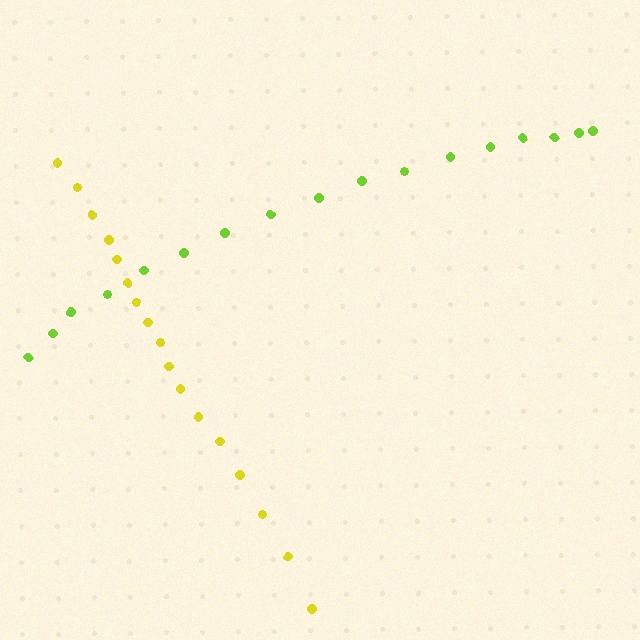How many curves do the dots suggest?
There are 2 distinct paths.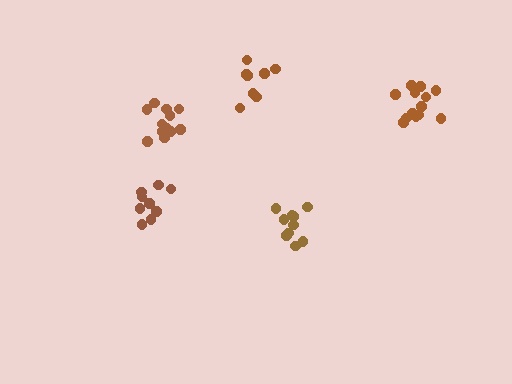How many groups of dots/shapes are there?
There are 5 groups.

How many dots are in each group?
Group 1: 9 dots, Group 2: 12 dots, Group 3: 10 dots, Group 4: 8 dots, Group 5: 13 dots (52 total).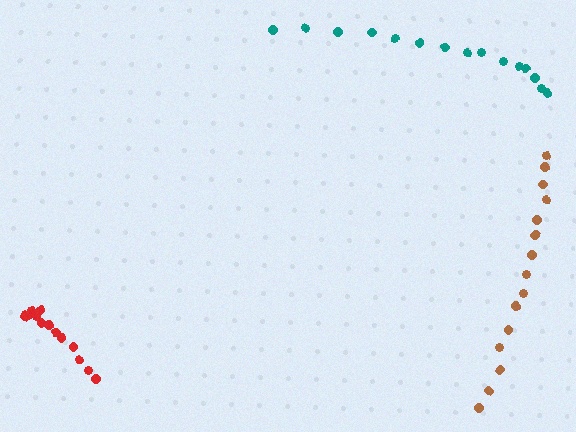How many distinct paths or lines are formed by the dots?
There are 3 distinct paths.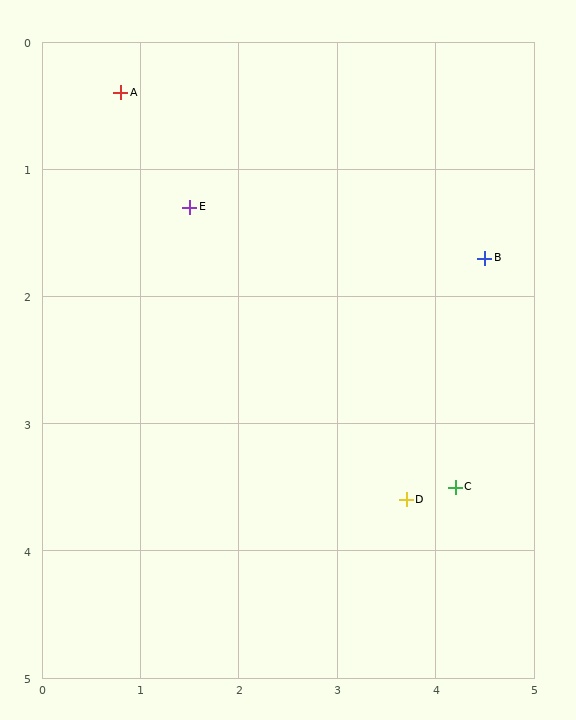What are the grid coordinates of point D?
Point D is at approximately (3.7, 3.6).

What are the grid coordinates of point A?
Point A is at approximately (0.8, 0.4).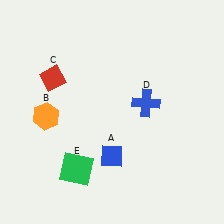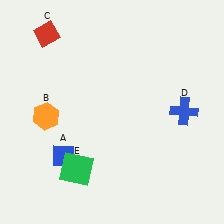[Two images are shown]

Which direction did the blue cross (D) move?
The blue cross (D) moved right.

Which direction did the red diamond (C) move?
The red diamond (C) moved up.